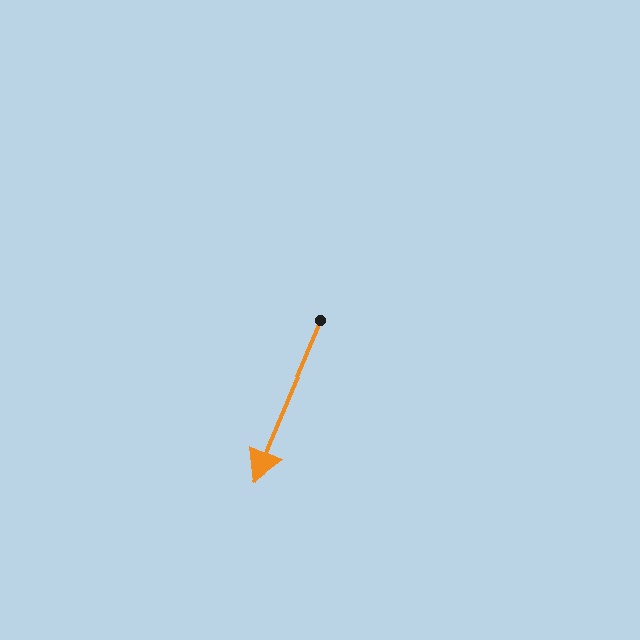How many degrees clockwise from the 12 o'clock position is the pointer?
Approximately 203 degrees.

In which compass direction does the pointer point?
Southwest.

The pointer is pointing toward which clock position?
Roughly 7 o'clock.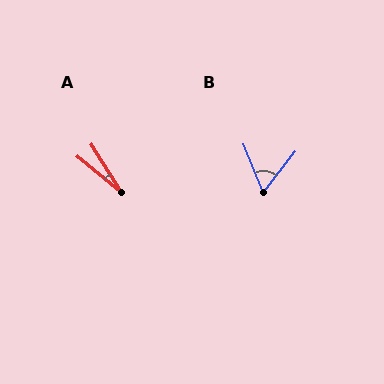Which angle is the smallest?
A, at approximately 19 degrees.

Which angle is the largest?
B, at approximately 61 degrees.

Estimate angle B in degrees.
Approximately 61 degrees.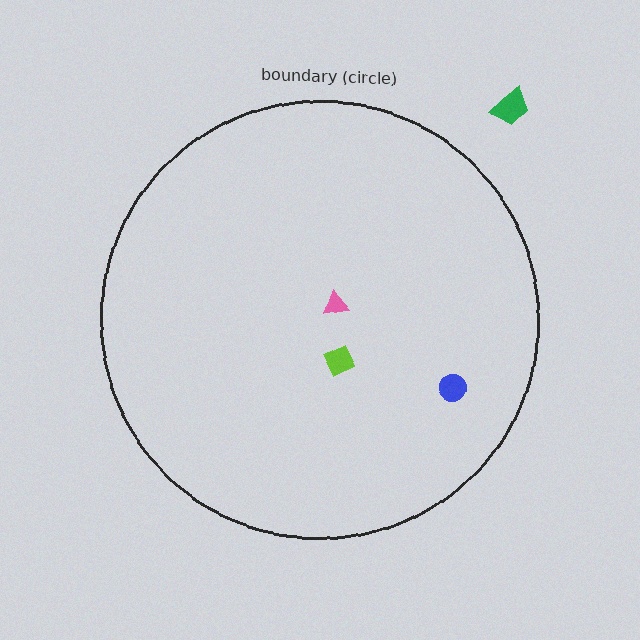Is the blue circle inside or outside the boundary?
Inside.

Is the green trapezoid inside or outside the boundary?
Outside.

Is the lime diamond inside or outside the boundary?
Inside.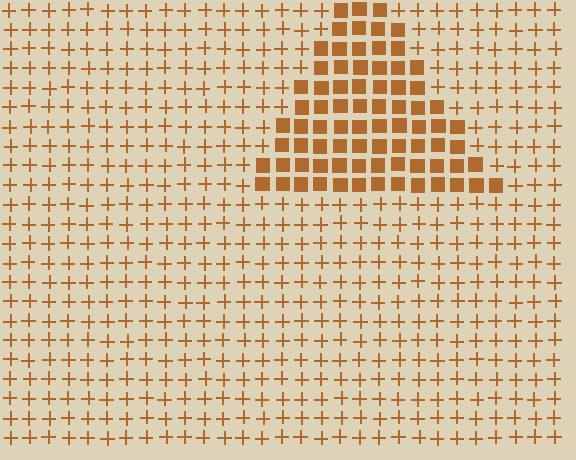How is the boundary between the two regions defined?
The boundary is defined by a change in element shape: squares inside vs. plus signs outside. All elements share the same color and spacing.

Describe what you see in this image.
The image is filled with small brown elements arranged in a uniform grid. A triangle-shaped region contains squares, while the surrounding area contains plus signs. The boundary is defined purely by the change in element shape.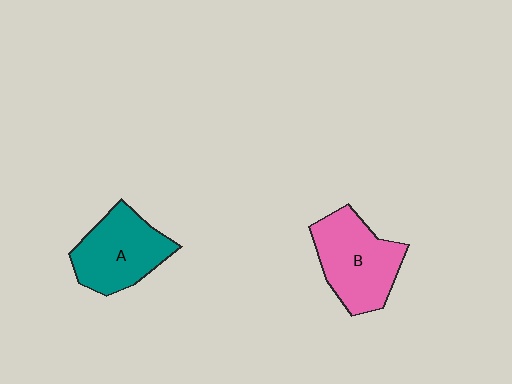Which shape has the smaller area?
Shape A (teal).